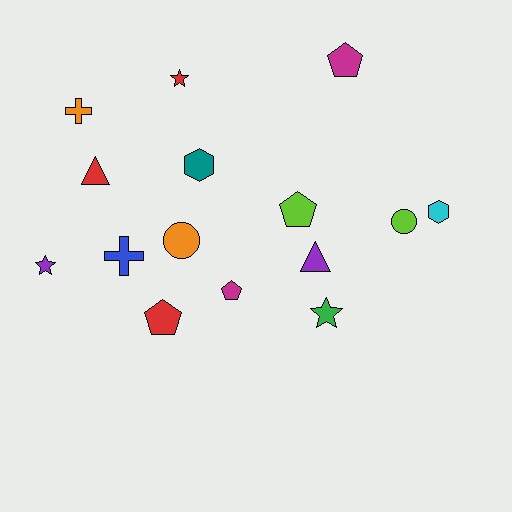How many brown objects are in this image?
There are no brown objects.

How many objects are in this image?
There are 15 objects.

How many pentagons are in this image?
There are 4 pentagons.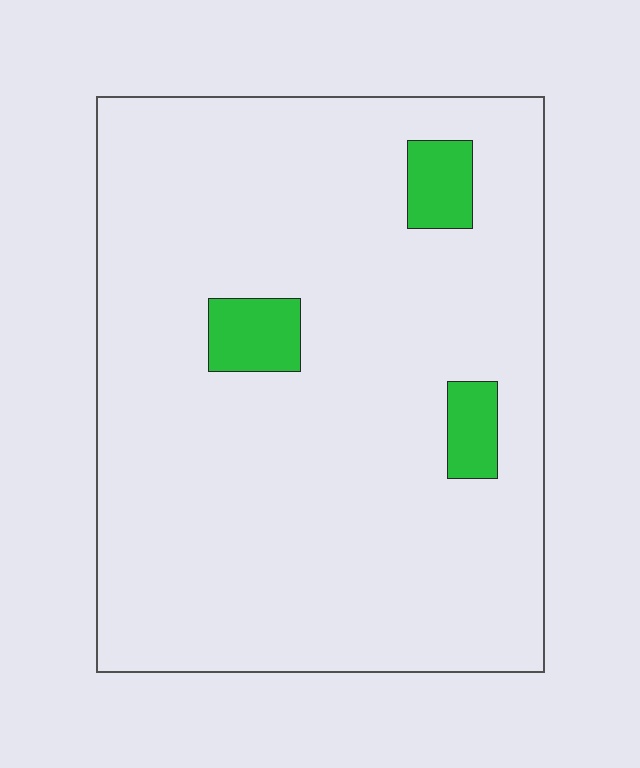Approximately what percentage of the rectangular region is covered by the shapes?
Approximately 5%.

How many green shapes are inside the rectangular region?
3.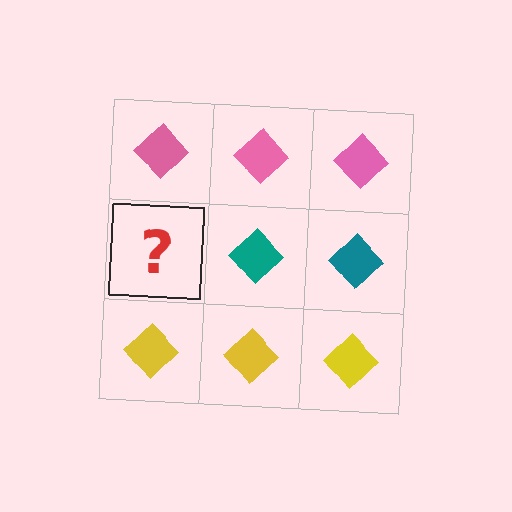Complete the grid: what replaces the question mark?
The question mark should be replaced with a teal diamond.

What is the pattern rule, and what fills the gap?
The rule is that each row has a consistent color. The gap should be filled with a teal diamond.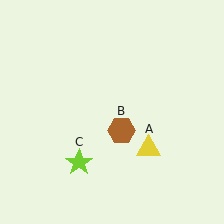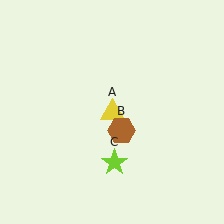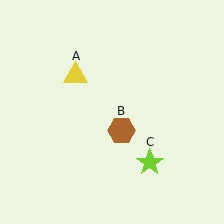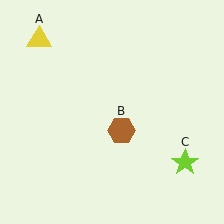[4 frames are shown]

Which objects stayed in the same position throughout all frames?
Brown hexagon (object B) remained stationary.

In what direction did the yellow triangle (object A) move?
The yellow triangle (object A) moved up and to the left.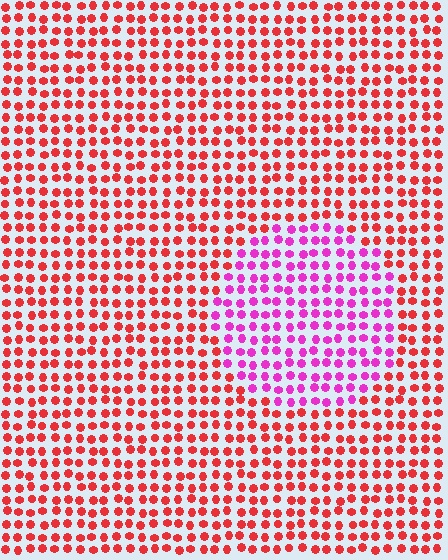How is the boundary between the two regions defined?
The boundary is defined purely by a slight shift in hue (about 48 degrees). Spacing, size, and orientation are identical on both sides.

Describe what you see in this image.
The image is filled with small red elements in a uniform arrangement. A circle-shaped region is visible where the elements are tinted to a slightly different hue, forming a subtle color boundary.